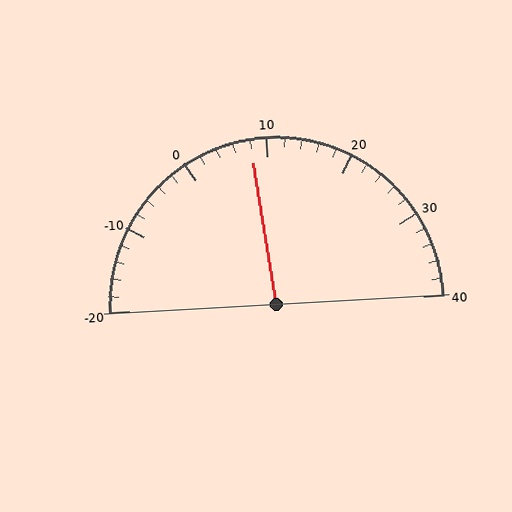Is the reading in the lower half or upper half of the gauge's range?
The reading is in the lower half of the range (-20 to 40).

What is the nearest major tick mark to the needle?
The nearest major tick mark is 10.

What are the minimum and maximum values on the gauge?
The gauge ranges from -20 to 40.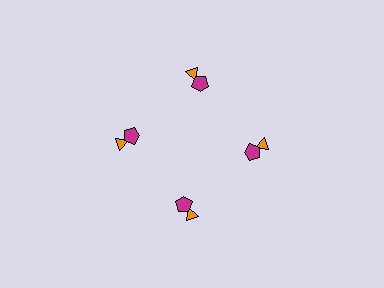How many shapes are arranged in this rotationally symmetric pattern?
There are 8 shapes, arranged in 4 groups of 2.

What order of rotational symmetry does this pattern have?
This pattern has 4-fold rotational symmetry.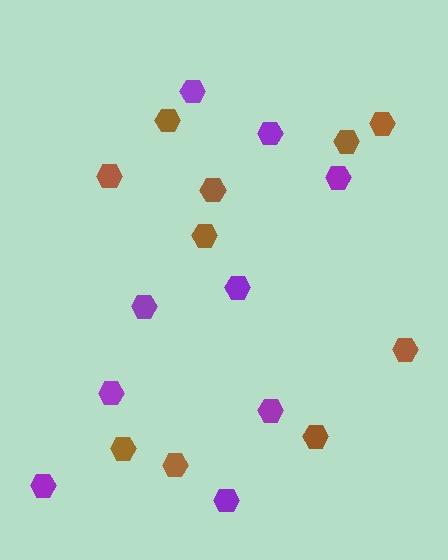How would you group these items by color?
There are 2 groups: one group of brown hexagons (10) and one group of purple hexagons (9).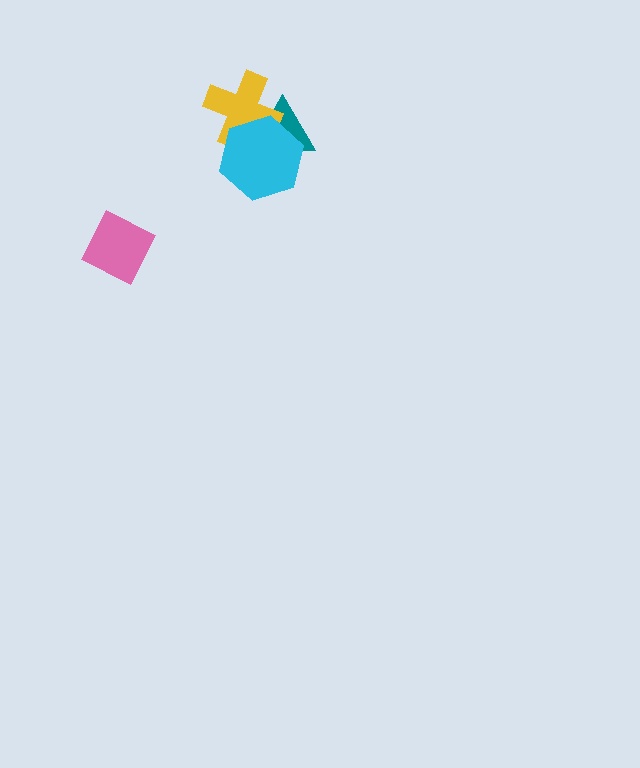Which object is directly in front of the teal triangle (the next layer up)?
The yellow cross is directly in front of the teal triangle.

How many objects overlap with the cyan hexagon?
2 objects overlap with the cyan hexagon.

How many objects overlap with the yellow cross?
2 objects overlap with the yellow cross.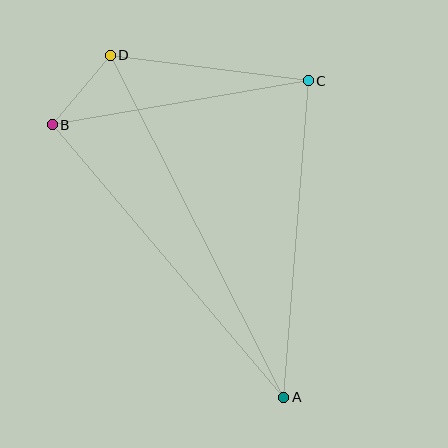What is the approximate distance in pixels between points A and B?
The distance between A and B is approximately 358 pixels.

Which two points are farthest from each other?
Points A and D are farthest from each other.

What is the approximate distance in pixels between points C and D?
The distance between C and D is approximately 200 pixels.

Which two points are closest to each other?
Points B and D are closest to each other.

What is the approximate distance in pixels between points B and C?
The distance between B and C is approximately 260 pixels.